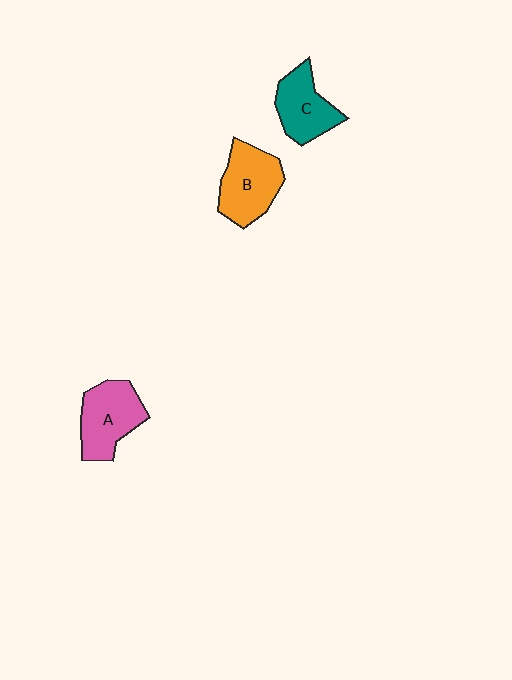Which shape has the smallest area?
Shape C (teal).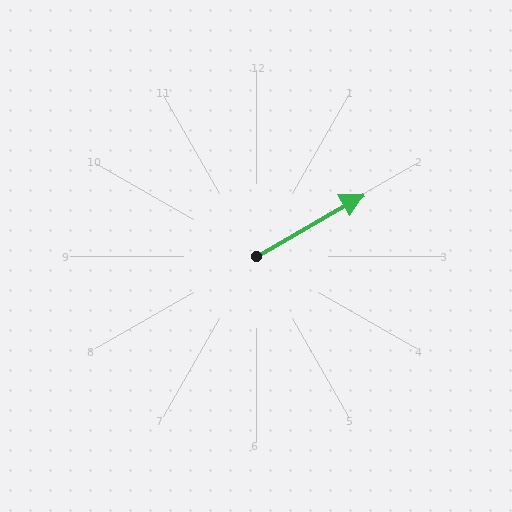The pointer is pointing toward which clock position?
Roughly 2 o'clock.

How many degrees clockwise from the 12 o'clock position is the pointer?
Approximately 60 degrees.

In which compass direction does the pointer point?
Northeast.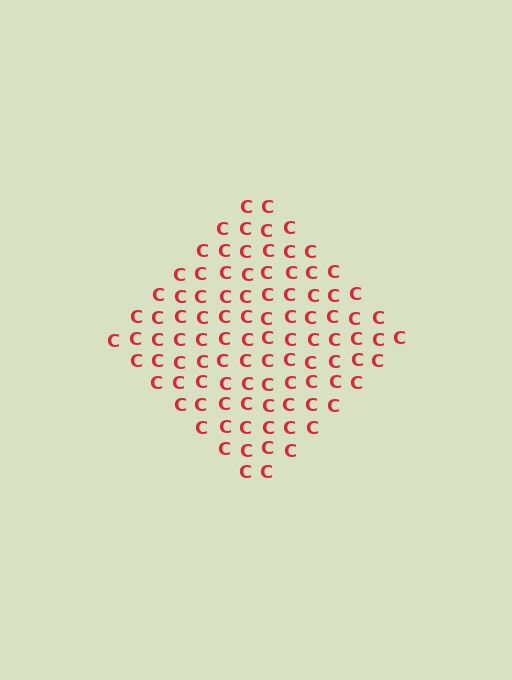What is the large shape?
The large shape is a diamond.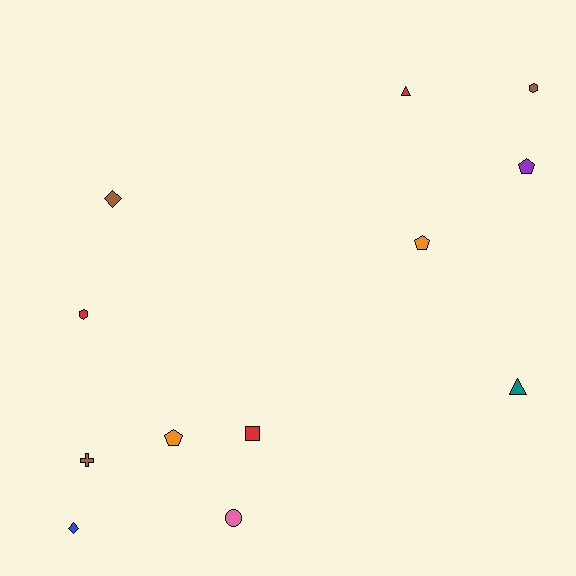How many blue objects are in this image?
There is 1 blue object.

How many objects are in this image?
There are 12 objects.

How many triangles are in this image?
There are 2 triangles.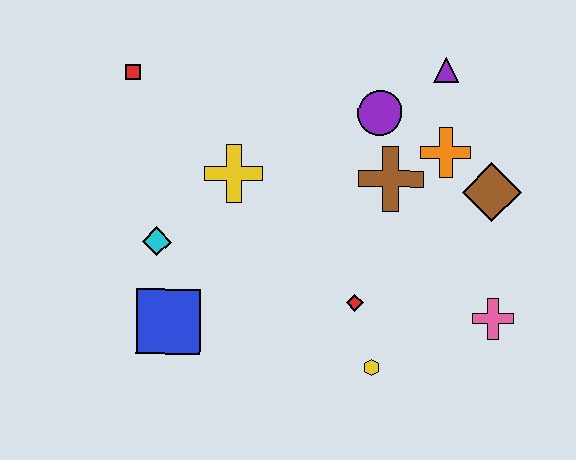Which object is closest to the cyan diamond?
The blue square is closest to the cyan diamond.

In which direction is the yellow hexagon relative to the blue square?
The yellow hexagon is to the right of the blue square.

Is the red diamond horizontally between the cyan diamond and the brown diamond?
Yes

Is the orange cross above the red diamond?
Yes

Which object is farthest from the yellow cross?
The pink cross is farthest from the yellow cross.